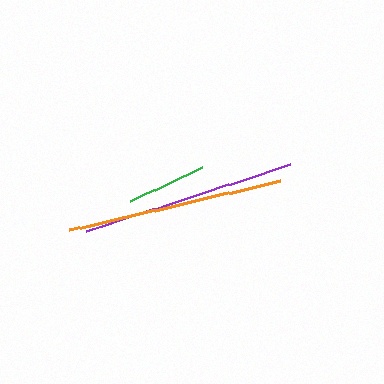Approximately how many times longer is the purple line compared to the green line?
The purple line is approximately 2.7 times the length of the green line.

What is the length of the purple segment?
The purple segment is approximately 215 pixels long.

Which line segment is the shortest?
The green line is the shortest at approximately 81 pixels.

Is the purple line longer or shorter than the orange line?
The orange line is longer than the purple line.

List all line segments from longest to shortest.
From longest to shortest: orange, purple, green.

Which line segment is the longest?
The orange line is the longest at approximately 217 pixels.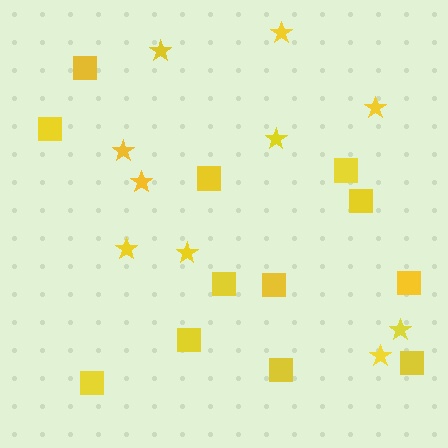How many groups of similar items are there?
There are 2 groups: one group of squares (12) and one group of stars (10).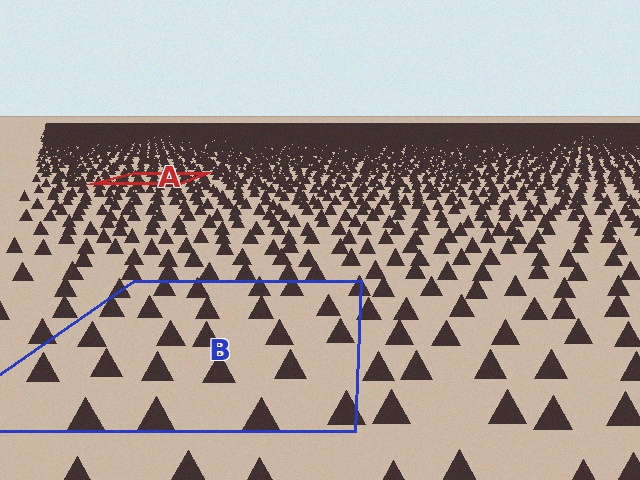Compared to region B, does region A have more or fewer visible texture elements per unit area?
Region A has more texture elements per unit area — they are packed more densely because it is farther away.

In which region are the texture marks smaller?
The texture marks are smaller in region A, because it is farther away.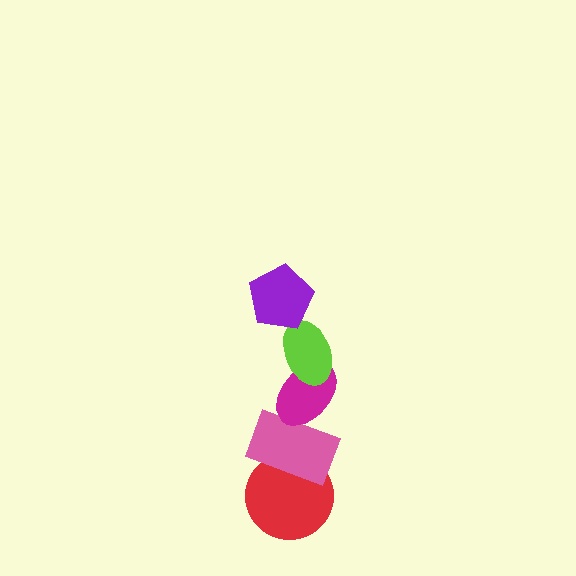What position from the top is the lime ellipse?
The lime ellipse is 2nd from the top.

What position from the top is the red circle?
The red circle is 5th from the top.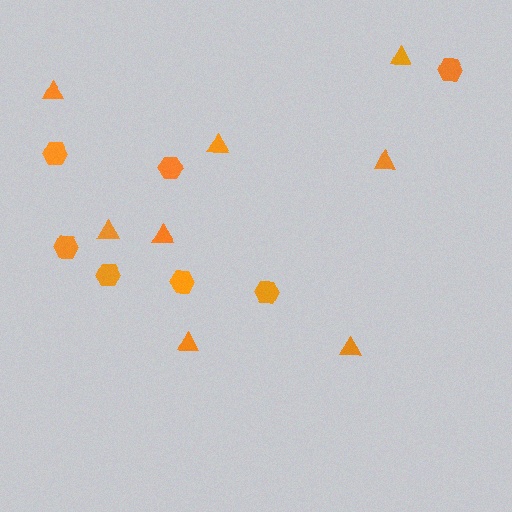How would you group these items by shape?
There are 2 groups: one group of triangles (8) and one group of hexagons (7).